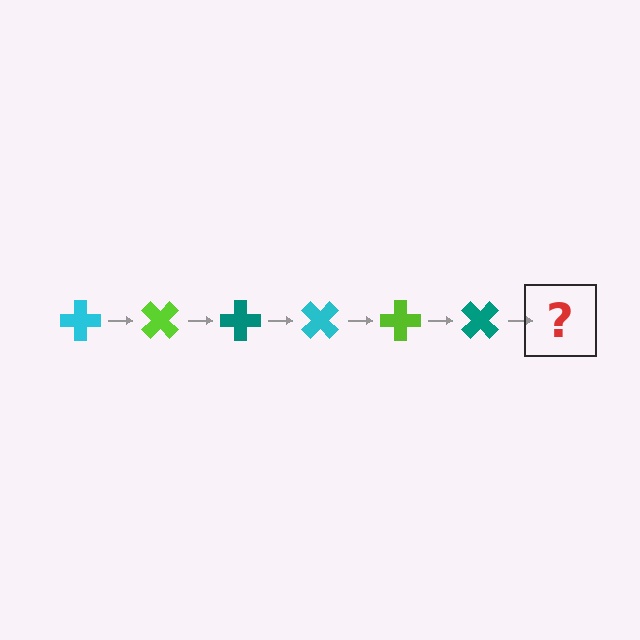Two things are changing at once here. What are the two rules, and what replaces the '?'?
The two rules are that it rotates 45 degrees each step and the color cycles through cyan, lime, and teal. The '?' should be a cyan cross, rotated 270 degrees from the start.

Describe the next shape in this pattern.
It should be a cyan cross, rotated 270 degrees from the start.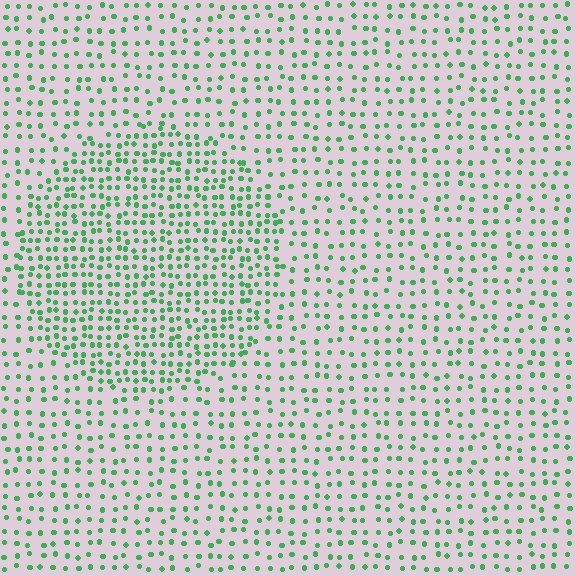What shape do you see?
I see a circle.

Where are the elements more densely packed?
The elements are more densely packed inside the circle boundary.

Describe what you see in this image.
The image contains small green elements arranged at two different densities. A circle-shaped region is visible where the elements are more densely packed than the surrounding area.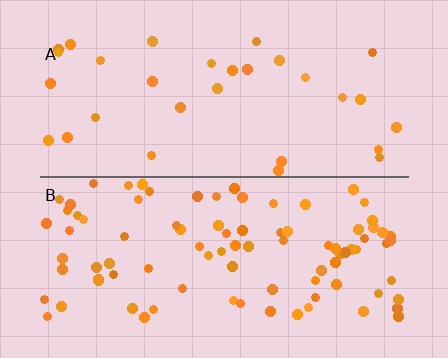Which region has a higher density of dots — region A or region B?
B (the bottom).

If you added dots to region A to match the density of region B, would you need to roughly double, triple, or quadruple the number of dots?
Approximately triple.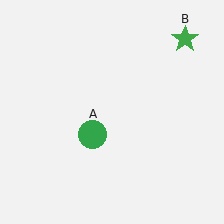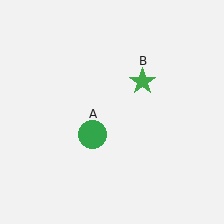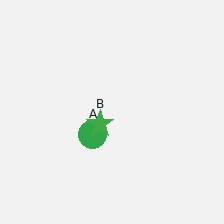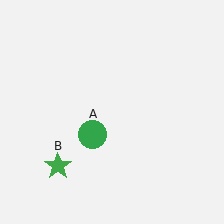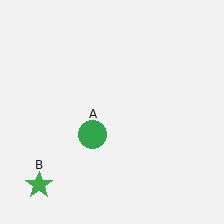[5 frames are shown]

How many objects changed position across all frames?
1 object changed position: green star (object B).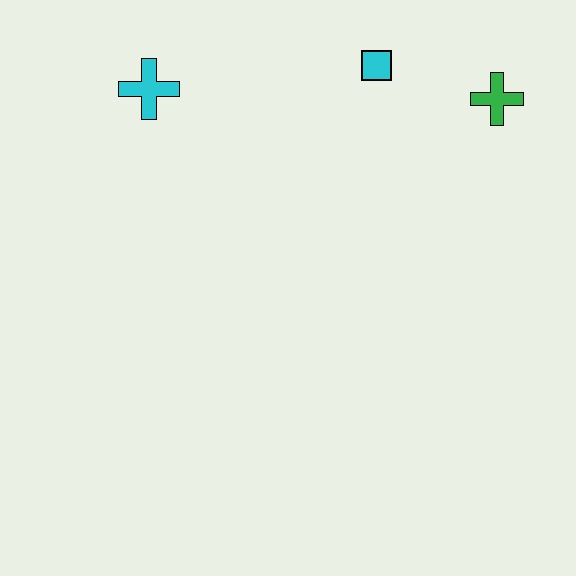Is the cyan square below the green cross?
No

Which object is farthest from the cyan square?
The cyan cross is farthest from the cyan square.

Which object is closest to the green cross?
The cyan square is closest to the green cross.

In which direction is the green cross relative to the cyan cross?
The green cross is to the right of the cyan cross.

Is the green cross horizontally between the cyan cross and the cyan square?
No